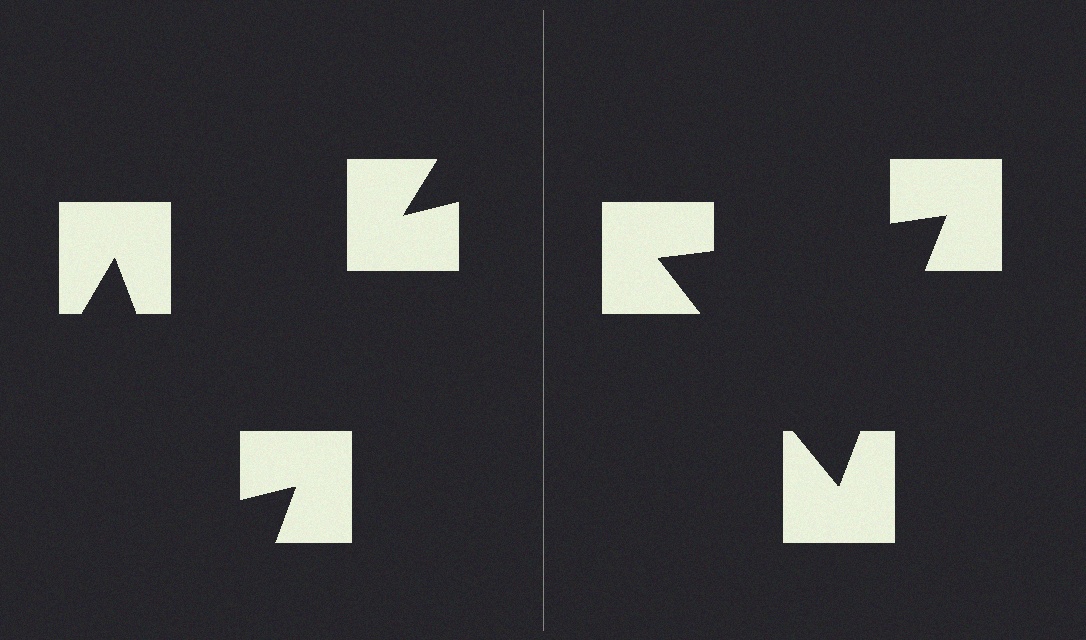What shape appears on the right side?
An illusory triangle.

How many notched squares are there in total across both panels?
6 — 3 on each side.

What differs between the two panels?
The notched squares are positioned identically on both sides; only the wedge orientations differ. On the right they align to a triangle; on the left they are misaligned.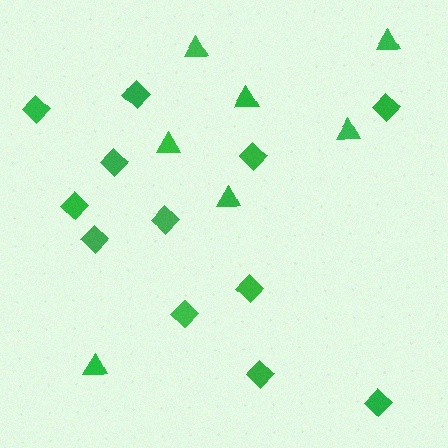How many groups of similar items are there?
There are 2 groups: one group of triangles (7) and one group of diamonds (12).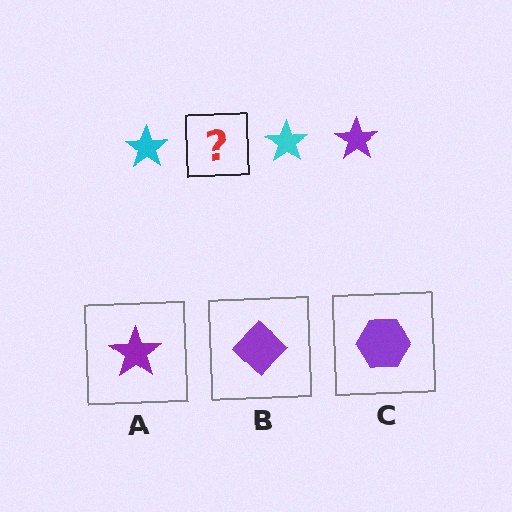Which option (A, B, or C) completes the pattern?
A.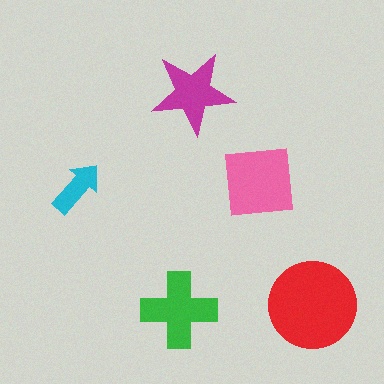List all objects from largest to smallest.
The red circle, the pink square, the green cross, the magenta star, the cyan arrow.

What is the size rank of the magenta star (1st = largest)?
4th.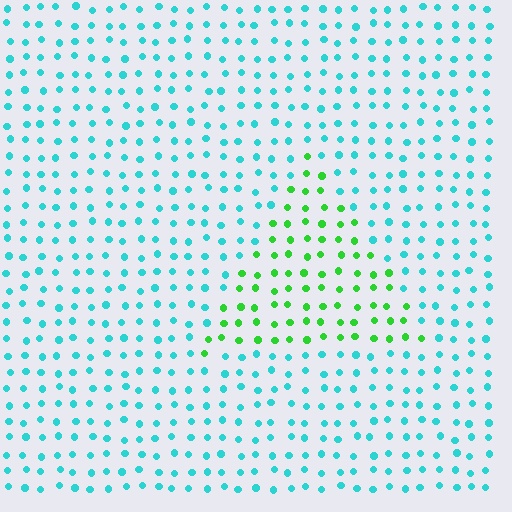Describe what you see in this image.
The image is filled with small cyan elements in a uniform arrangement. A triangle-shaped region is visible where the elements are tinted to a slightly different hue, forming a subtle color boundary.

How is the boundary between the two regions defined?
The boundary is defined purely by a slight shift in hue (about 58 degrees). Spacing, size, and orientation are identical on both sides.